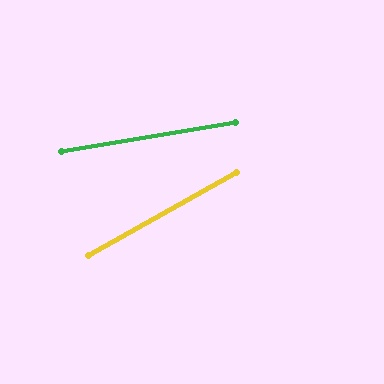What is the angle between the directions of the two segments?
Approximately 20 degrees.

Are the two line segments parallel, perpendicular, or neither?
Neither parallel nor perpendicular — they differ by about 20°.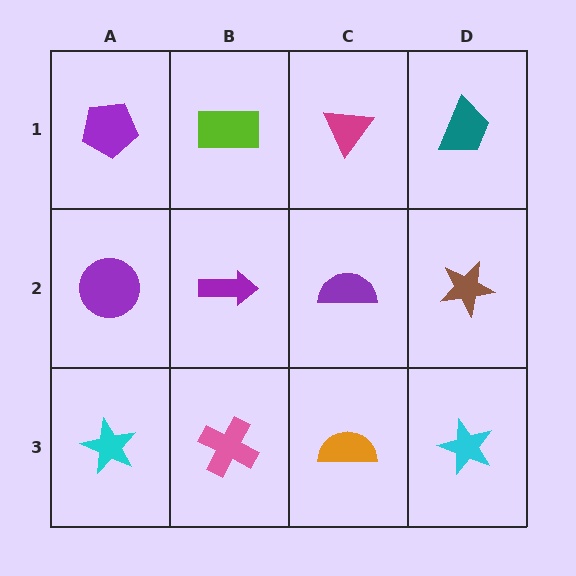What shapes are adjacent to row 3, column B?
A purple arrow (row 2, column B), a cyan star (row 3, column A), an orange semicircle (row 3, column C).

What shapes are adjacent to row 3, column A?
A purple circle (row 2, column A), a pink cross (row 3, column B).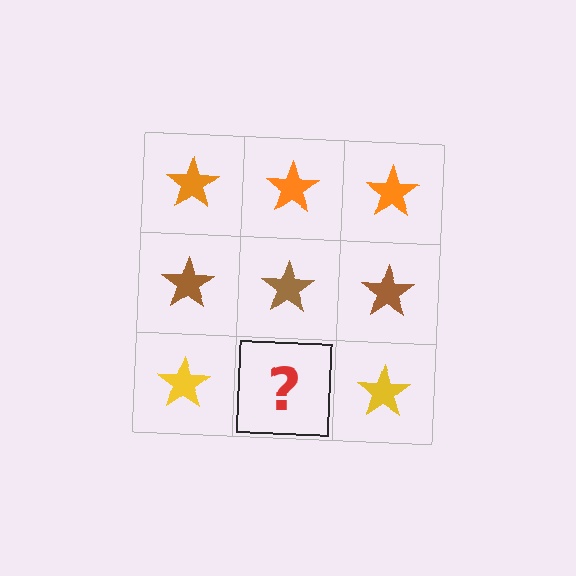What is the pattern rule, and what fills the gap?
The rule is that each row has a consistent color. The gap should be filled with a yellow star.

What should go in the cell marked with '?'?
The missing cell should contain a yellow star.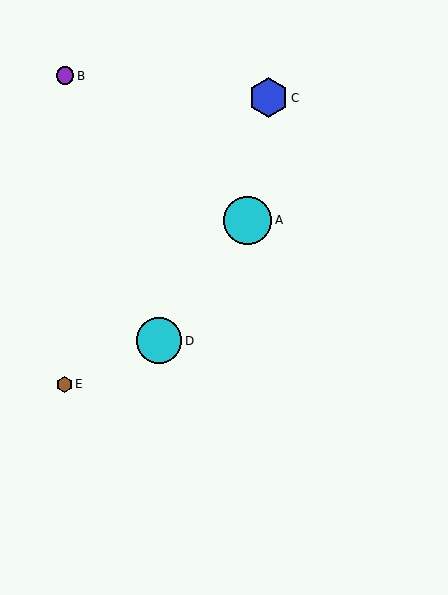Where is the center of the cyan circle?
The center of the cyan circle is at (248, 220).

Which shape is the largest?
The cyan circle (labeled A) is the largest.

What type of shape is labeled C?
Shape C is a blue hexagon.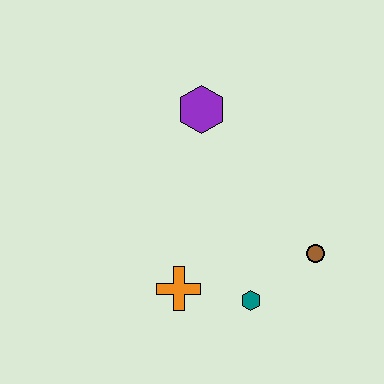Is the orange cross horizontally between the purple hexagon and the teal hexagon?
No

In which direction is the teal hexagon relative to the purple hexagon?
The teal hexagon is below the purple hexagon.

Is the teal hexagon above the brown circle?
No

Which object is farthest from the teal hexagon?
The purple hexagon is farthest from the teal hexagon.